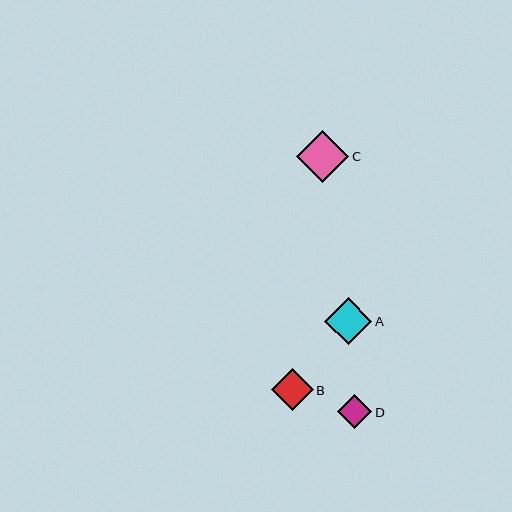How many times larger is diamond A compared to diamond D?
Diamond A is approximately 1.4 times the size of diamond D.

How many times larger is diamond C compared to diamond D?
Diamond C is approximately 1.5 times the size of diamond D.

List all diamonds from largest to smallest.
From largest to smallest: C, A, B, D.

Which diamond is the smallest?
Diamond D is the smallest with a size of approximately 34 pixels.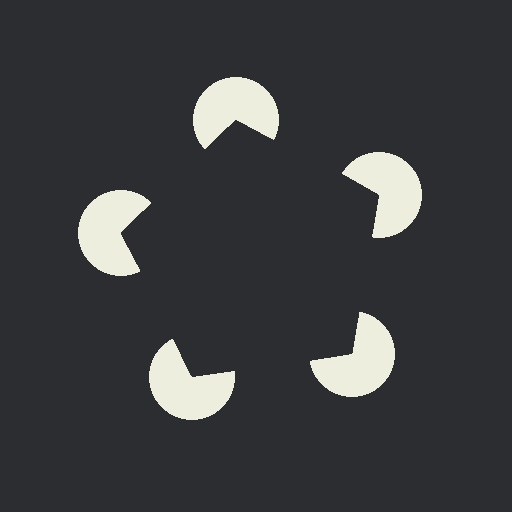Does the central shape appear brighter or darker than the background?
It typically appears slightly darker than the background, even though no actual brightness change is drawn.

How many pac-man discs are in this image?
There are 5 — one at each vertex of the illusory pentagon.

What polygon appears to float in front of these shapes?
An illusory pentagon — its edges are inferred from the aligned wedge cuts in the pac-man discs, not physically drawn.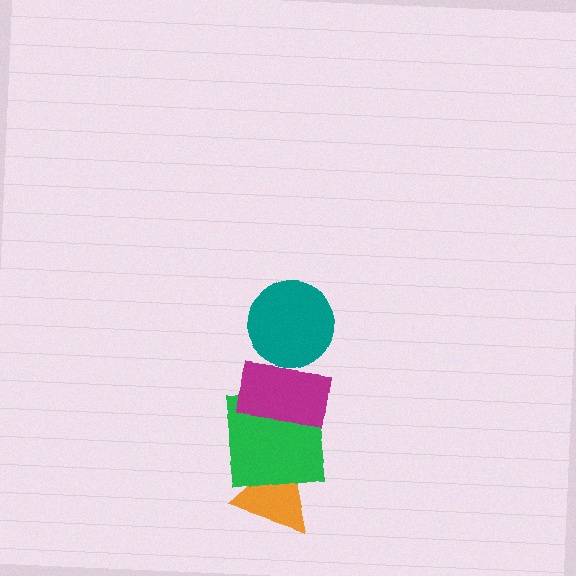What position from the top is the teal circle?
The teal circle is 1st from the top.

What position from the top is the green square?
The green square is 3rd from the top.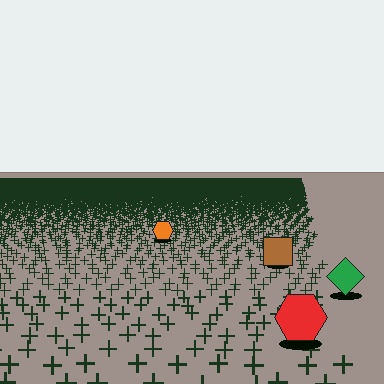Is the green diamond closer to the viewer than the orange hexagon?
Yes. The green diamond is closer — you can tell from the texture gradient: the ground texture is coarser near it.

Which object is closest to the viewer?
The red hexagon is closest. The texture marks near it are larger and more spread out.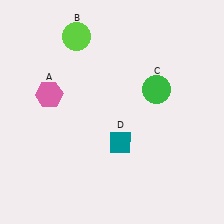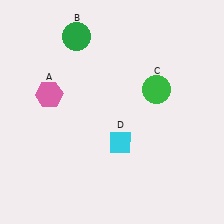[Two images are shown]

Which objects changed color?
B changed from lime to green. D changed from teal to cyan.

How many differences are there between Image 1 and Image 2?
There are 2 differences between the two images.